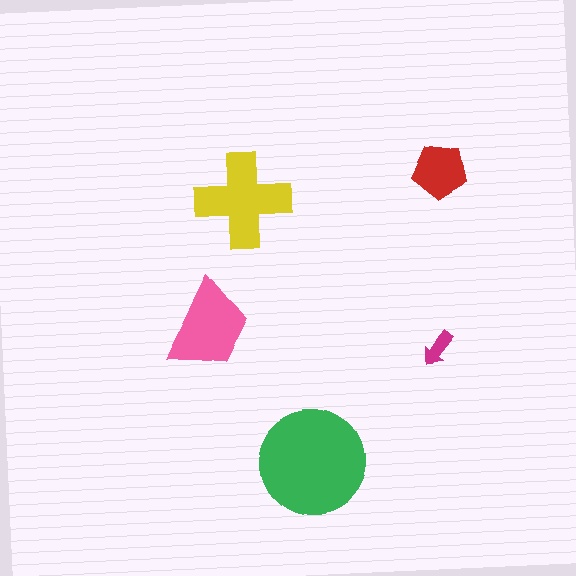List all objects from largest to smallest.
The green circle, the yellow cross, the pink trapezoid, the red pentagon, the magenta arrow.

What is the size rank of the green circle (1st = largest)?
1st.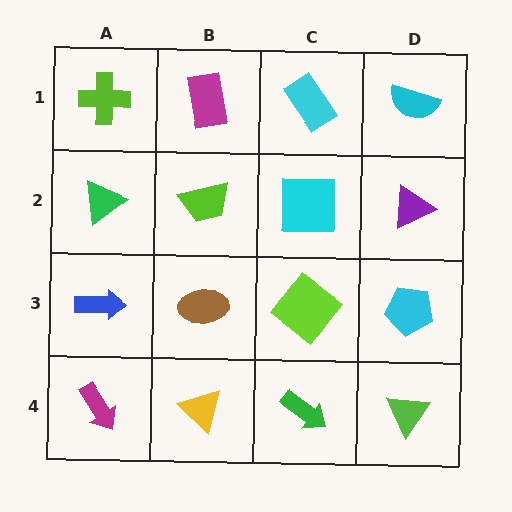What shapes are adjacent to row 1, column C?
A cyan square (row 2, column C), a magenta rectangle (row 1, column B), a cyan semicircle (row 1, column D).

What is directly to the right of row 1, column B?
A cyan rectangle.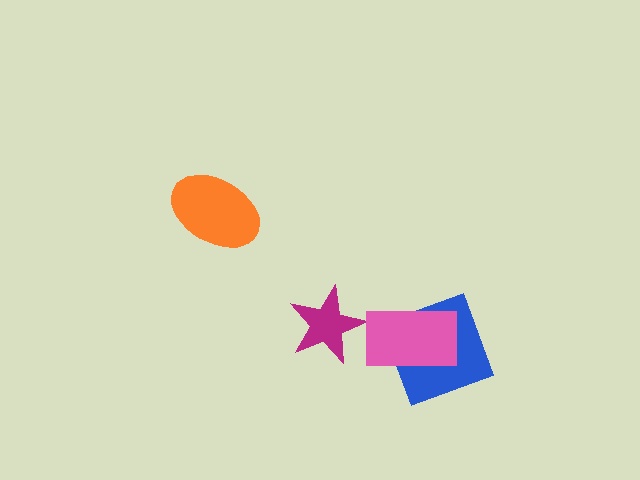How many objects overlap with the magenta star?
0 objects overlap with the magenta star.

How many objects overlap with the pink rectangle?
1 object overlaps with the pink rectangle.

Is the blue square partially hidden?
Yes, it is partially covered by another shape.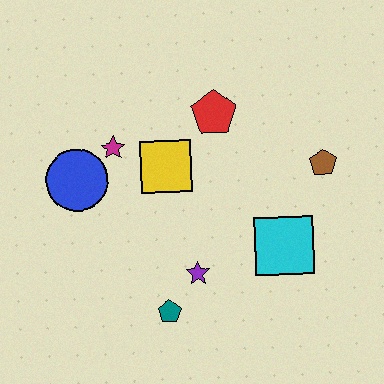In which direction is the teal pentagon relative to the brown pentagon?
The teal pentagon is to the left of the brown pentagon.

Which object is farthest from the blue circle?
The brown pentagon is farthest from the blue circle.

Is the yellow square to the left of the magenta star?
No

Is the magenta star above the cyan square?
Yes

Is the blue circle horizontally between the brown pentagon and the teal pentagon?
No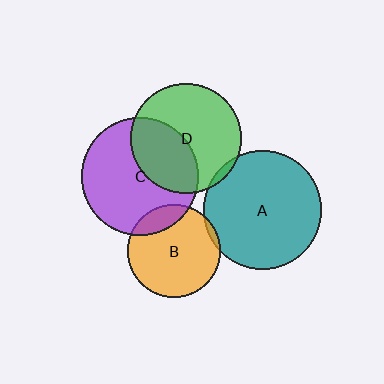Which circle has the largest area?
Circle A (teal).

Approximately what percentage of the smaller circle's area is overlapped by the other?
Approximately 5%.